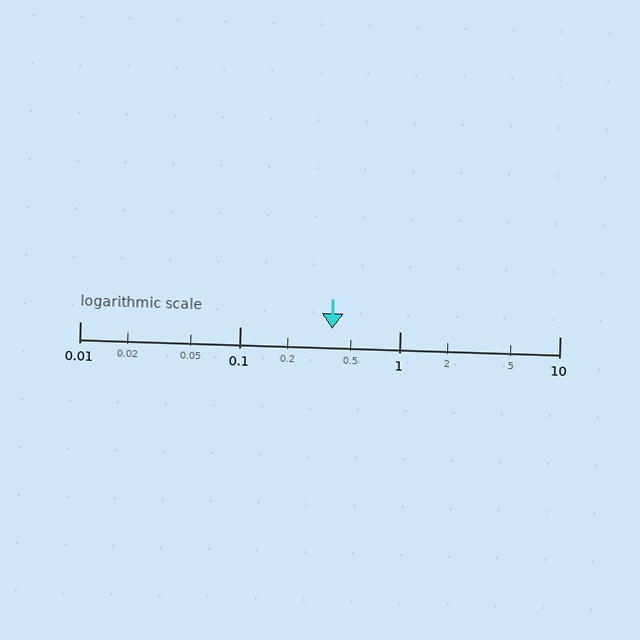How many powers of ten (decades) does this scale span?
The scale spans 3 decades, from 0.01 to 10.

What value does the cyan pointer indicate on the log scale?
The pointer indicates approximately 0.38.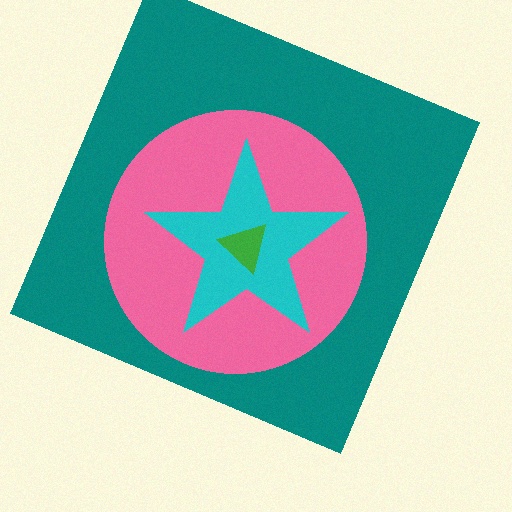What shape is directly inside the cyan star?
The green triangle.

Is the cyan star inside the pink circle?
Yes.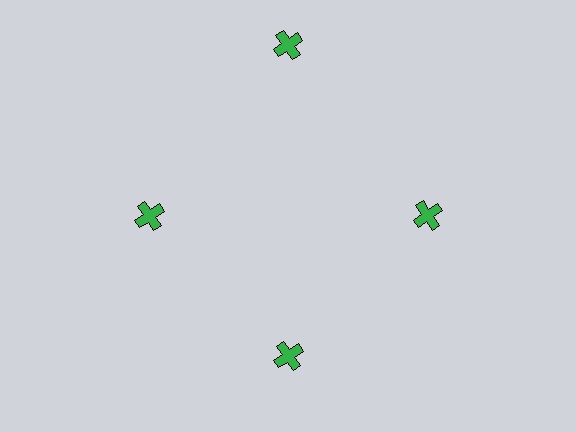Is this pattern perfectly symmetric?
No. The 4 green crosses are arranged in a ring, but one element near the 12 o'clock position is pushed outward from the center, breaking the 4-fold rotational symmetry.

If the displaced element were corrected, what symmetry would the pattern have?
It would have 4-fold rotational symmetry — the pattern would map onto itself every 90 degrees.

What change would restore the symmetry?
The symmetry would be restored by moving it inward, back onto the ring so that all 4 crosses sit at equal angles and equal distance from the center.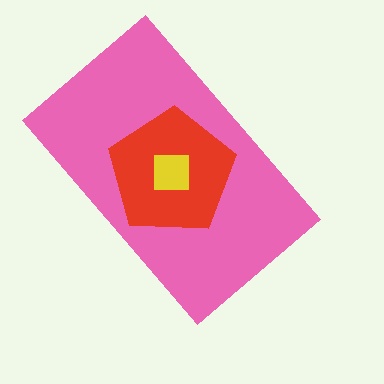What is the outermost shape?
The pink rectangle.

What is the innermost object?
The yellow square.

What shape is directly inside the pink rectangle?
The red pentagon.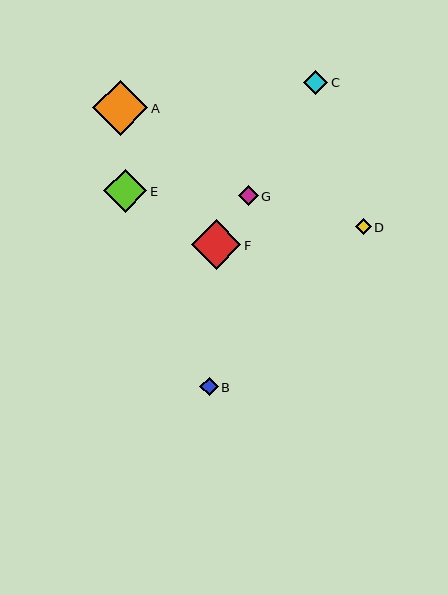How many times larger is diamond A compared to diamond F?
Diamond A is approximately 1.1 times the size of diamond F.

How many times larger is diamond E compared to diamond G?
Diamond E is approximately 2.2 times the size of diamond G.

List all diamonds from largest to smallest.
From largest to smallest: A, F, E, C, G, B, D.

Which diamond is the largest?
Diamond A is the largest with a size of approximately 55 pixels.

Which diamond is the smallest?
Diamond D is the smallest with a size of approximately 16 pixels.